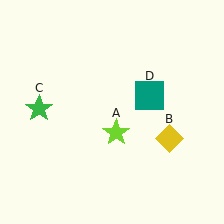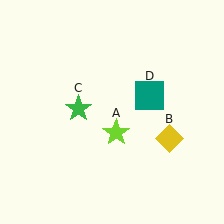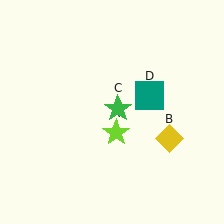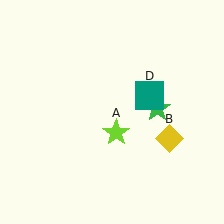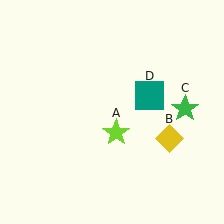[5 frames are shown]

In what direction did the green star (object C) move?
The green star (object C) moved right.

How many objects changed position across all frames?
1 object changed position: green star (object C).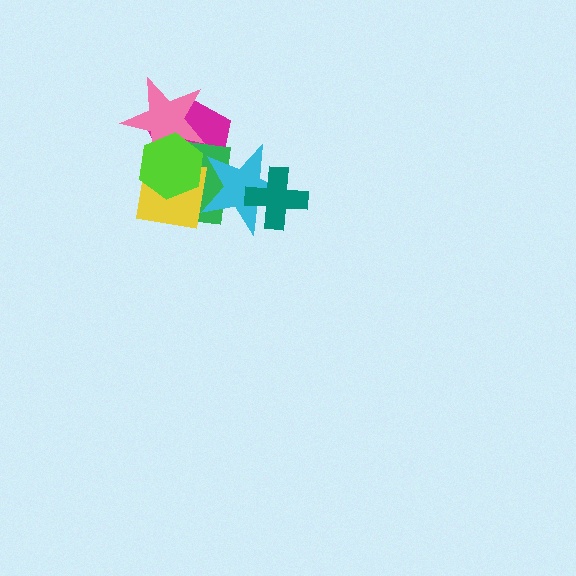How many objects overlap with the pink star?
3 objects overlap with the pink star.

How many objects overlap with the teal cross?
1 object overlaps with the teal cross.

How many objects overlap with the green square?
5 objects overlap with the green square.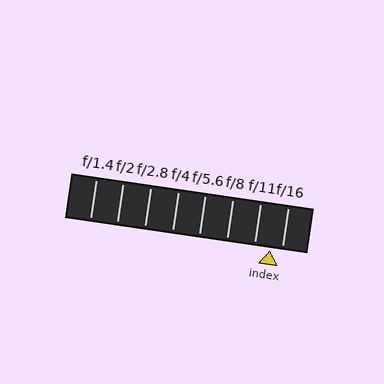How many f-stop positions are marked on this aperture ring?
There are 8 f-stop positions marked.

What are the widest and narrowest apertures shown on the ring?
The widest aperture shown is f/1.4 and the narrowest is f/16.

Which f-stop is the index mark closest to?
The index mark is closest to f/16.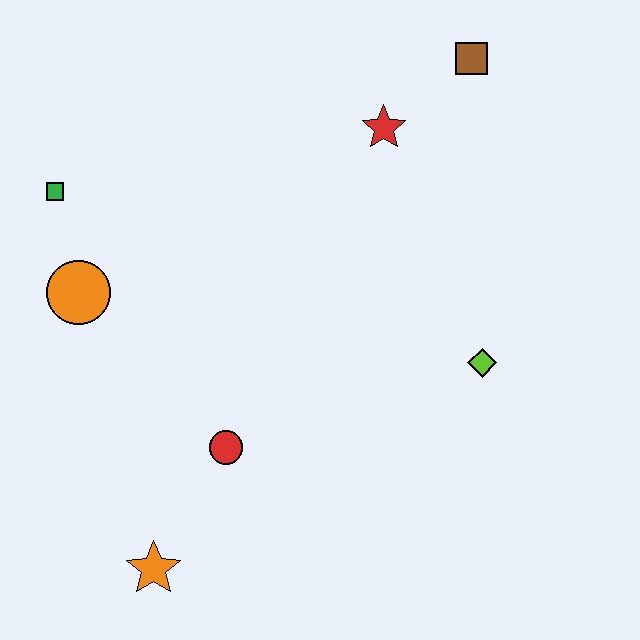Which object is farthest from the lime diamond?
The green square is farthest from the lime diamond.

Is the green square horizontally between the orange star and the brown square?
No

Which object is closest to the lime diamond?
The red star is closest to the lime diamond.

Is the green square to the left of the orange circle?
Yes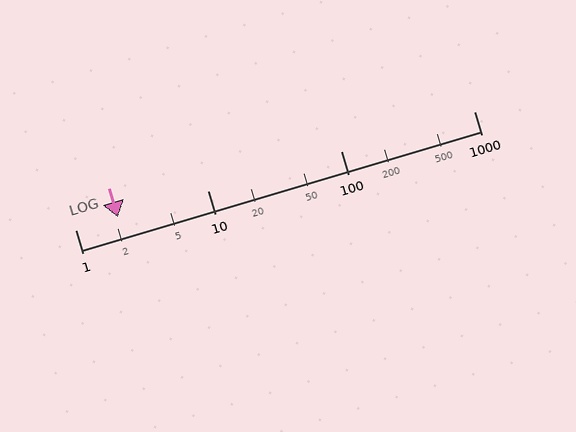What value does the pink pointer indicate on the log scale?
The pointer indicates approximately 2.1.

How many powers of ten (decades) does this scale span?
The scale spans 3 decades, from 1 to 1000.